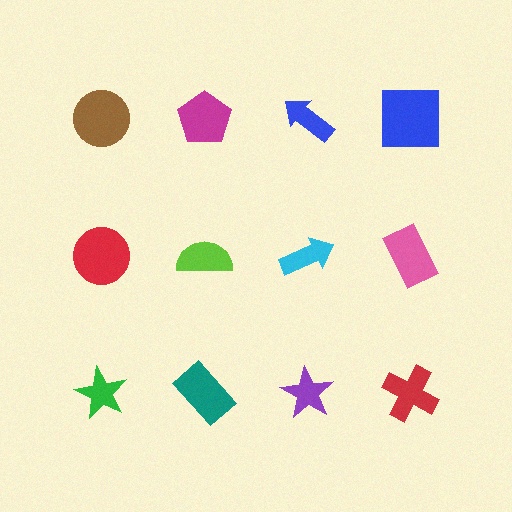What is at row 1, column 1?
A brown circle.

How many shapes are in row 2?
4 shapes.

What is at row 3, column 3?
A purple star.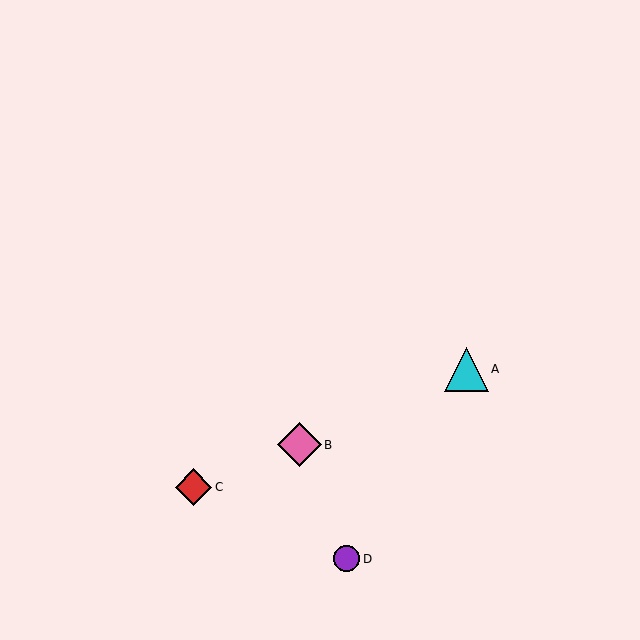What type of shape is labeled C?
Shape C is a red diamond.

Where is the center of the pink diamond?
The center of the pink diamond is at (299, 445).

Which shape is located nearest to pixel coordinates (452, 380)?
The cyan triangle (labeled A) at (466, 369) is nearest to that location.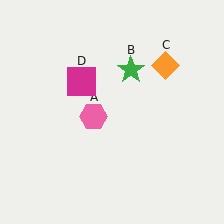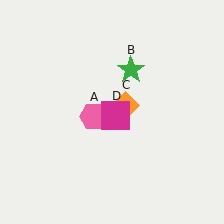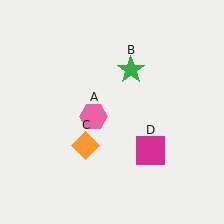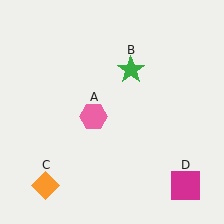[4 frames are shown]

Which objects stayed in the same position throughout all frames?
Pink hexagon (object A) and green star (object B) remained stationary.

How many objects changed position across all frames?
2 objects changed position: orange diamond (object C), magenta square (object D).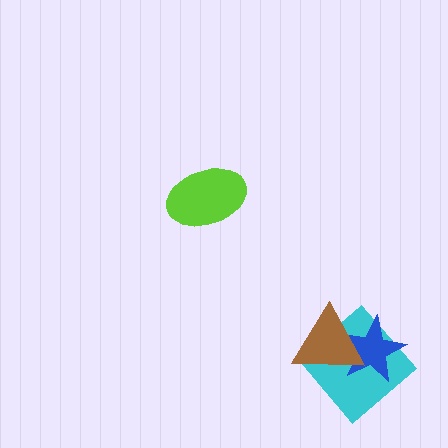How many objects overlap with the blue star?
2 objects overlap with the blue star.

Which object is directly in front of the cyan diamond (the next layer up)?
The blue star is directly in front of the cyan diamond.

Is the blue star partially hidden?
Yes, it is partially covered by another shape.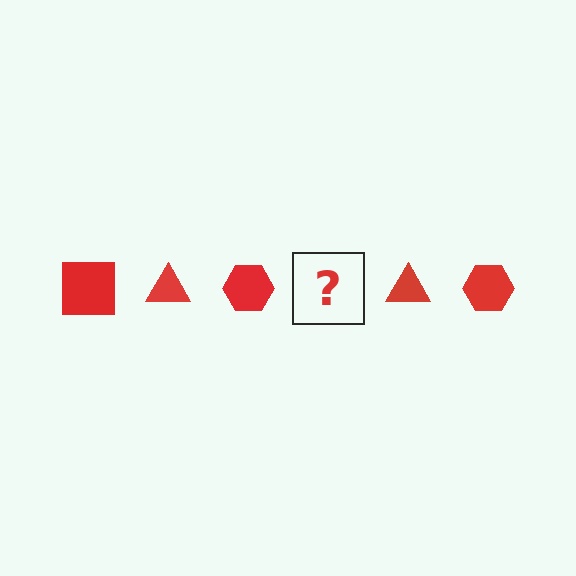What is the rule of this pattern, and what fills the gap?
The rule is that the pattern cycles through square, triangle, hexagon shapes in red. The gap should be filled with a red square.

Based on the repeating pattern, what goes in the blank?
The blank should be a red square.